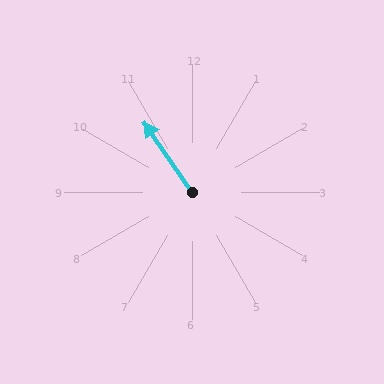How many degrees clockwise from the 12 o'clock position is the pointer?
Approximately 326 degrees.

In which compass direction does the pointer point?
Northwest.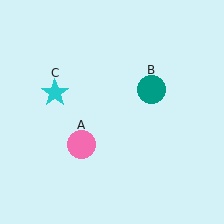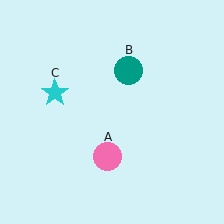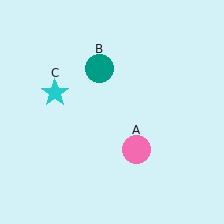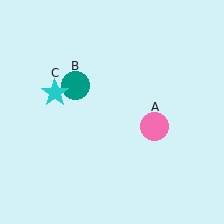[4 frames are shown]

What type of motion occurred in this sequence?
The pink circle (object A), teal circle (object B) rotated counterclockwise around the center of the scene.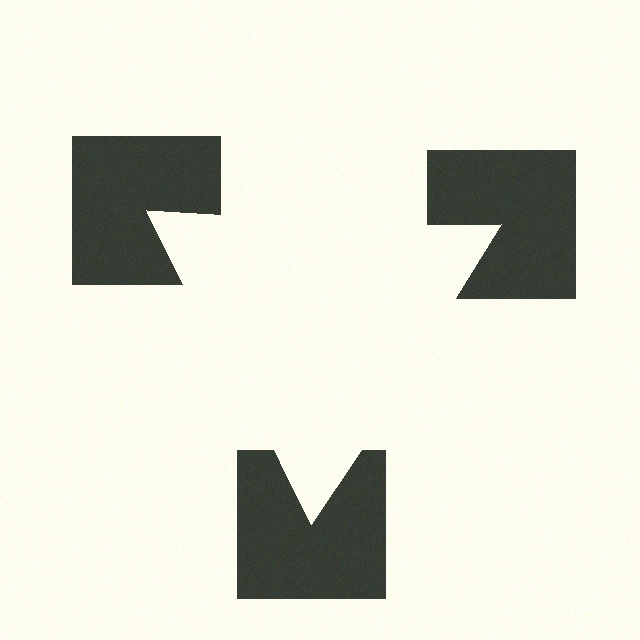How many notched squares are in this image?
There are 3 — one at each vertex of the illusory triangle.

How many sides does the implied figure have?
3 sides.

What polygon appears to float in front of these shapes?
An illusory triangle — its edges are inferred from the aligned wedge cuts in the notched squares, not physically drawn.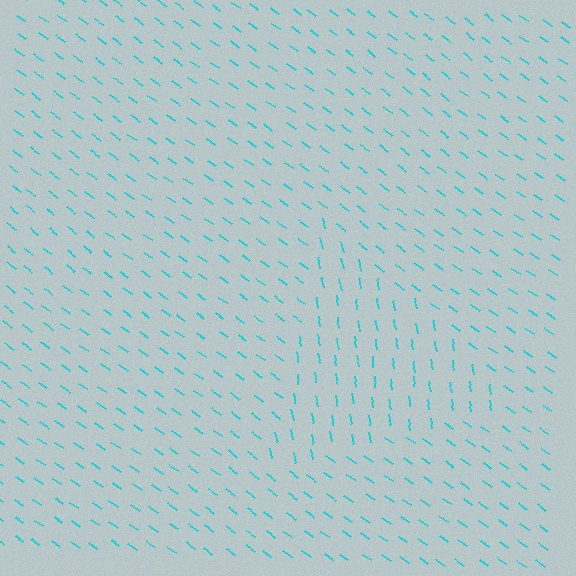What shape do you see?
I see a triangle.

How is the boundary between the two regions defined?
The boundary is defined purely by a change in line orientation (approximately 45 degrees difference). All lines are the same color and thickness.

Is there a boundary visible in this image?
Yes, there is a texture boundary formed by a change in line orientation.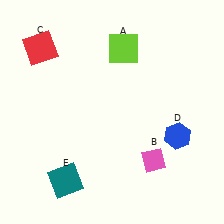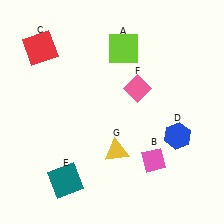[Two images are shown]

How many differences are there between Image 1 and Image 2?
There are 2 differences between the two images.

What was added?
A pink diamond (F), a yellow triangle (G) were added in Image 2.